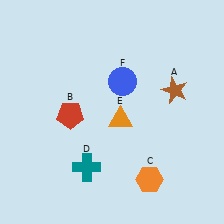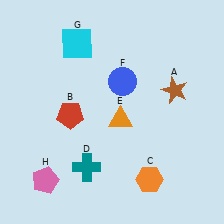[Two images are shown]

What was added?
A cyan square (G), a pink pentagon (H) were added in Image 2.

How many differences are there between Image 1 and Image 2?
There are 2 differences between the two images.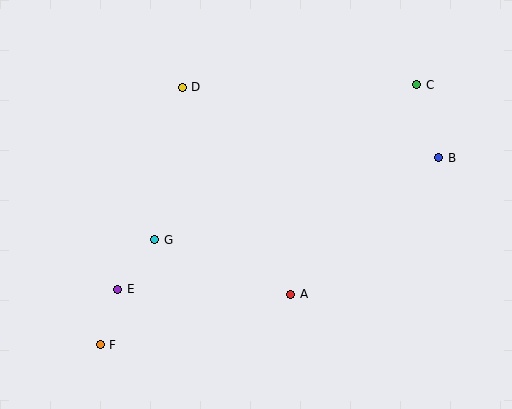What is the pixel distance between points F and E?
The distance between F and E is 58 pixels.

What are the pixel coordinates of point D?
Point D is at (182, 87).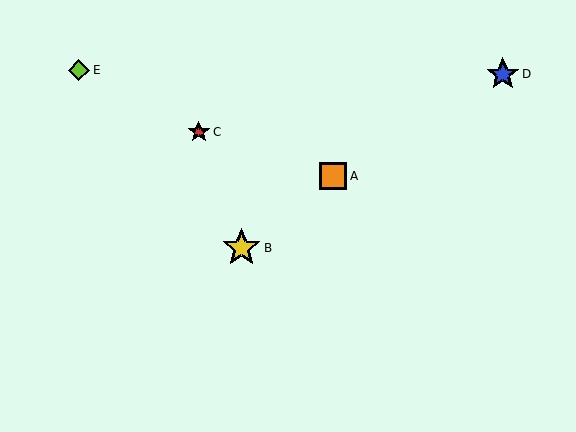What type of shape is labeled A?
Shape A is an orange square.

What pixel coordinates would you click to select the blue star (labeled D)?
Click at (503, 74) to select the blue star D.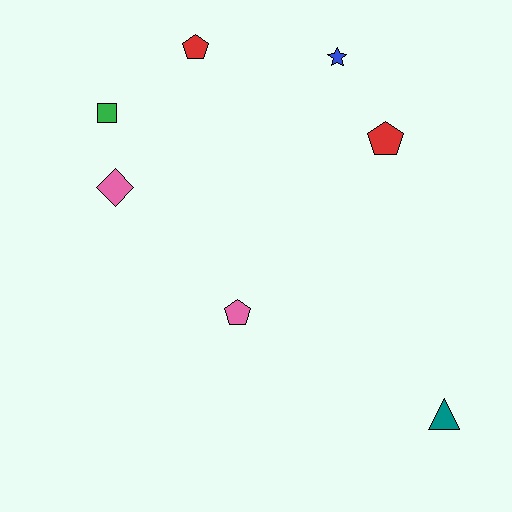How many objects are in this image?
There are 7 objects.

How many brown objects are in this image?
There are no brown objects.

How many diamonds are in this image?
There is 1 diamond.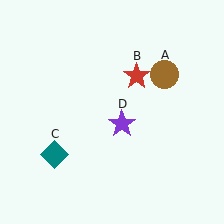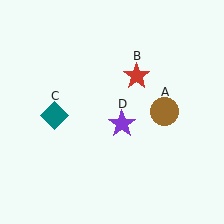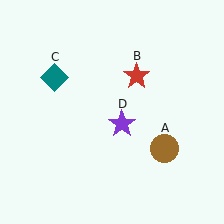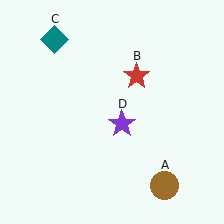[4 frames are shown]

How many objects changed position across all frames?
2 objects changed position: brown circle (object A), teal diamond (object C).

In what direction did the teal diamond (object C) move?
The teal diamond (object C) moved up.